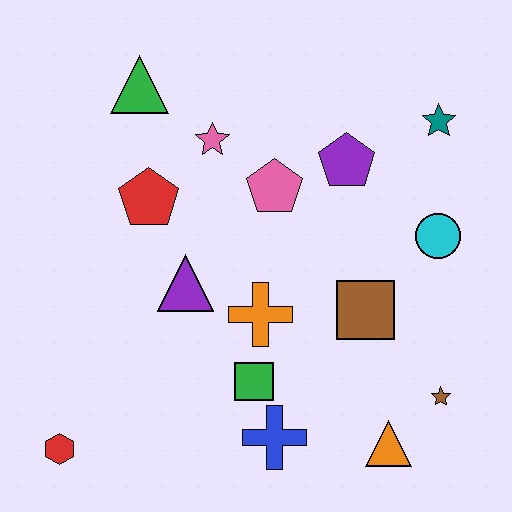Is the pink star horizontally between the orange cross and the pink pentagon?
No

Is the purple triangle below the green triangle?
Yes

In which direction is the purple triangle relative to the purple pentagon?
The purple triangle is to the left of the purple pentagon.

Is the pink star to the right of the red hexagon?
Yes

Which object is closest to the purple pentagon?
The pink pentagon is closest to the purple pentagon.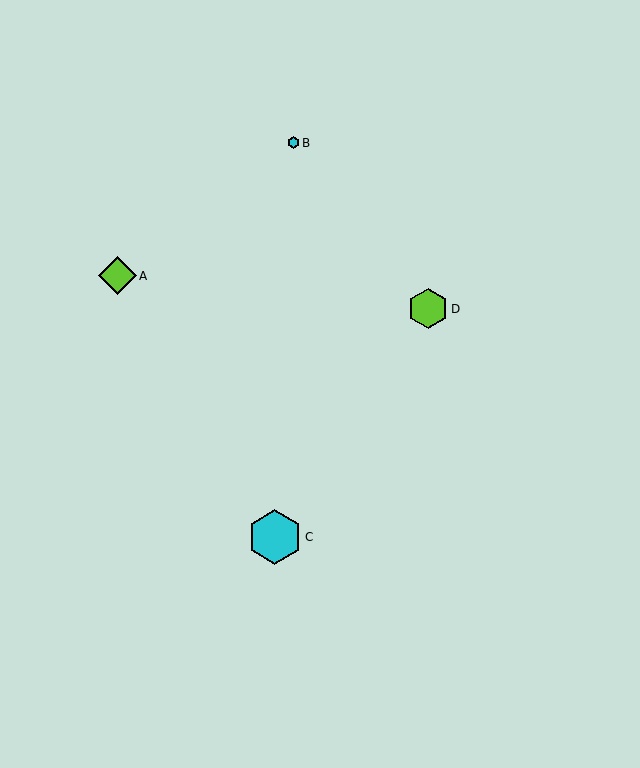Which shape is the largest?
The cyan hexagon (labeled C) is the largest.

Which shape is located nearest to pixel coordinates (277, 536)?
The cyan hexagon (labeled C) at (275, 537) is nearest to that location.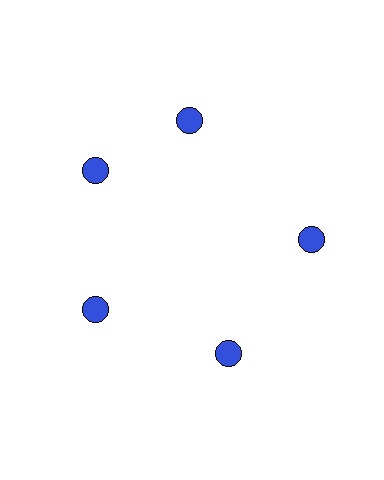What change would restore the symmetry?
The symmetry would be restored by rotating it back into even spacing with its neighbors so that all 5 circles sit at equal angles and equal distance from the center.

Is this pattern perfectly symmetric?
No. The 5 blue circles are arranged in a ring, but one element near the 1 o'clock position is rotated out of alignment along the ring, breaking the 5-fold rotational symmetry.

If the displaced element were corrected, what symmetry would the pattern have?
It would have 5-fold rotational symmetry — the pattern would map onto itself every 72 degrees.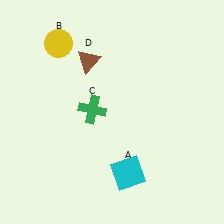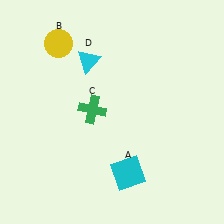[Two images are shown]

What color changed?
The triangle (D) changed from brown in Image 1 to cyan in Image 2.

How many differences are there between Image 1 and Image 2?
There is 1 difference between the two images.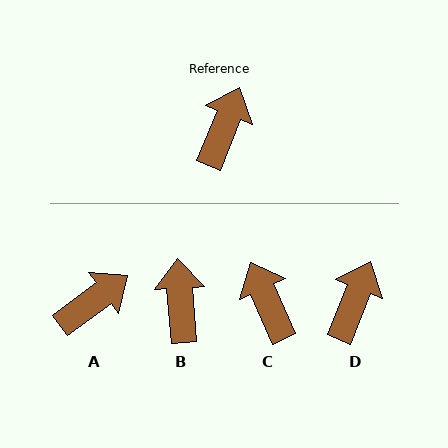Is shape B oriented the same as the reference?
No, it is off by about 26 degrees.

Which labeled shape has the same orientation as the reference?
D.